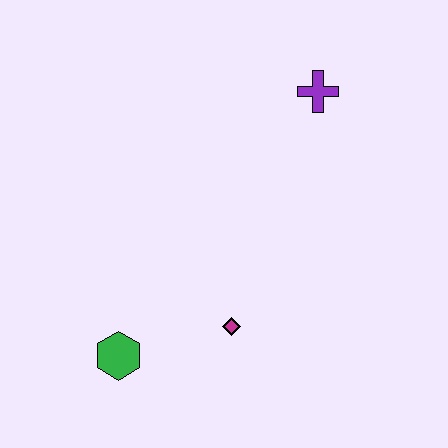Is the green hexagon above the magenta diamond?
No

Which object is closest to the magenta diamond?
The green hexagon is closest to the magenta diamond.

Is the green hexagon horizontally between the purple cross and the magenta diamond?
No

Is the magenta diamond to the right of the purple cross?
No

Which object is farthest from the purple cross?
The green hexagon is farthest from the purple cross.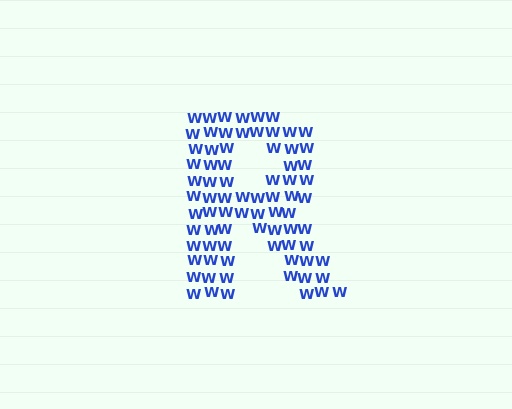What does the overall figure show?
The overall figure shows the letter R.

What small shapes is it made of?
It is made of small letter W's.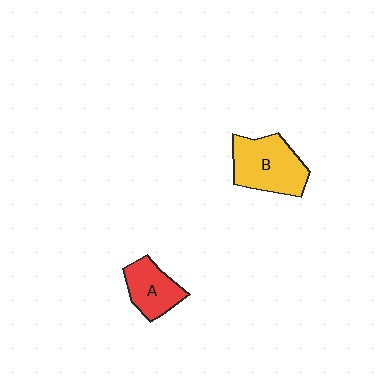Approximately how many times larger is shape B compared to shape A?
Approximately 1.5 times.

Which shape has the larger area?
Shape B (yellow).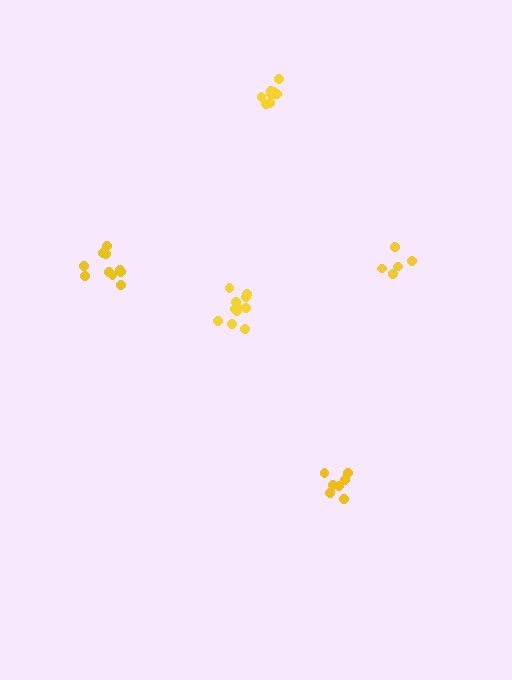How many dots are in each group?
Group 1: 11 dots, Group 2: 5 dots, Group 3: 9 dots, Group 4: 7 dots, Group 5: 10 dots (42 total).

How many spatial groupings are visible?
There are 5 spatial groupings.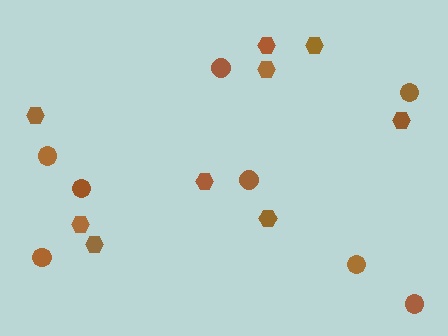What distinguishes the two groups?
There are 2 groups: one group of hexagons (9) and one group of circles (8).